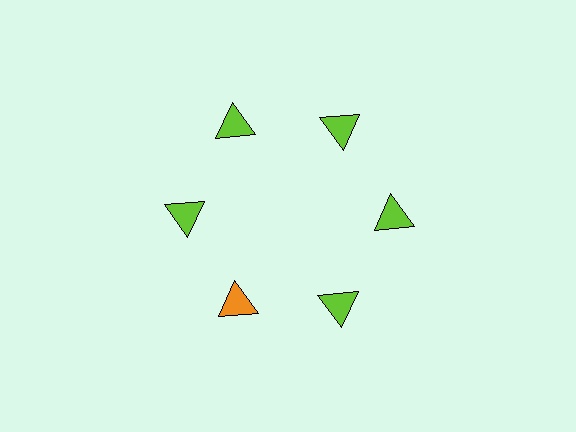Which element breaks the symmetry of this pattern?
The orange triangle at roughly the 7 o'clock position breaks the symmetry. All other shapes are lime triangles.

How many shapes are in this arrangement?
There are 6 shapes arranged in a ring pattern.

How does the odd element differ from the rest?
It has a different color: orange instead of lime.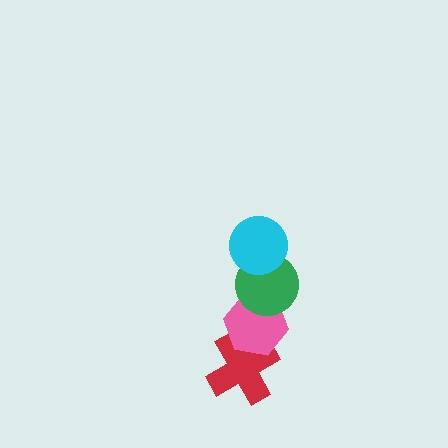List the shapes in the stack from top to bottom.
From top to bottom: the cyan circle, the green circle, the pink hexagon, the red cross.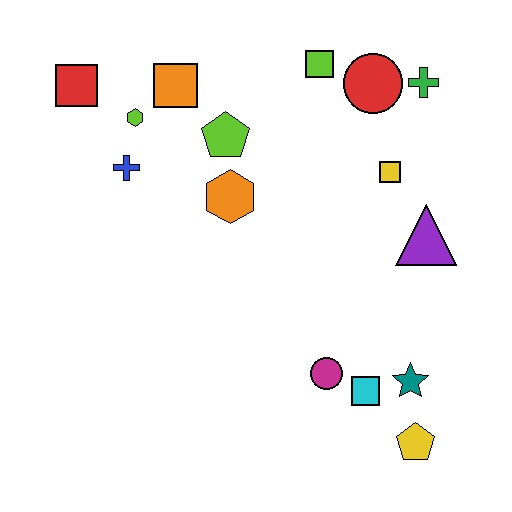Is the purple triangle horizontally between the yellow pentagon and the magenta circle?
No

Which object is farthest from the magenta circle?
The red square is farthest from the magenta circle.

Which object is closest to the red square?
The lime hexagon is closest to the red square.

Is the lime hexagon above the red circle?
No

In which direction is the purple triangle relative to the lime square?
The purple triangle is below the lime square.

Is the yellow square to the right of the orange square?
Yes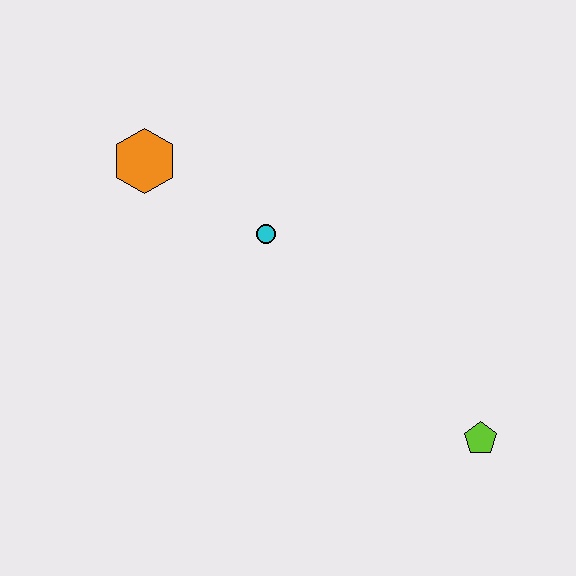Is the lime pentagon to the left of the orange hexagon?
No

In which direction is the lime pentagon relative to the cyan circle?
The lime pentagon is to the right of the cyan circle.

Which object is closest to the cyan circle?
The orange hexagon is closest to the cyan circle.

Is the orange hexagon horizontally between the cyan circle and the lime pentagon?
No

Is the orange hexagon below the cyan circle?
No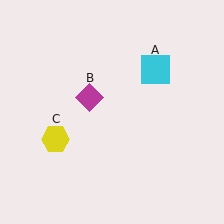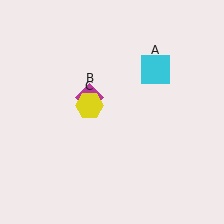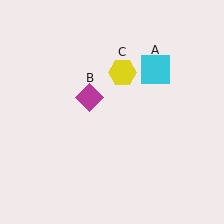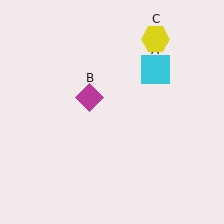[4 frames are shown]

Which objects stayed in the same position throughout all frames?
Cyan square (object A) and magenta diamond (object B) remained stationary.